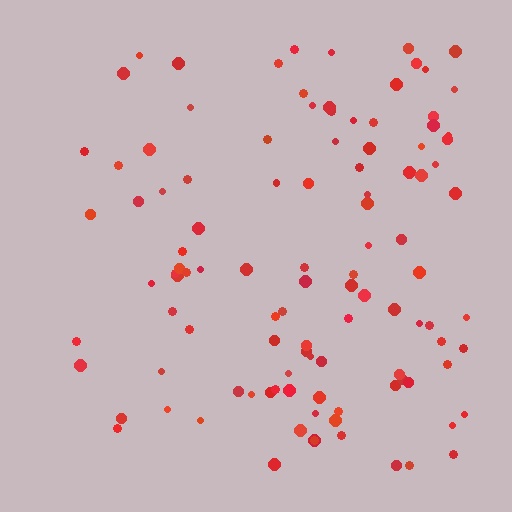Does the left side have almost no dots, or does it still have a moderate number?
Still a moderate number, just noticeably fewer than the right.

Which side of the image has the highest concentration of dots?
The right.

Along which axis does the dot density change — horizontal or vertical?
Horizontal.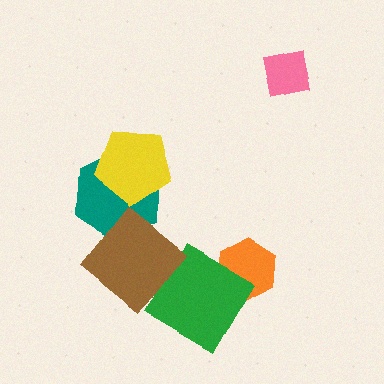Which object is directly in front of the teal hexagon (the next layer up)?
The yellow pentagon is directly in front of the teal hexagon.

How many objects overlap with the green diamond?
1 object overlaps with the green diamond.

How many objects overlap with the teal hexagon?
2 objects overlap with the teal hexagon.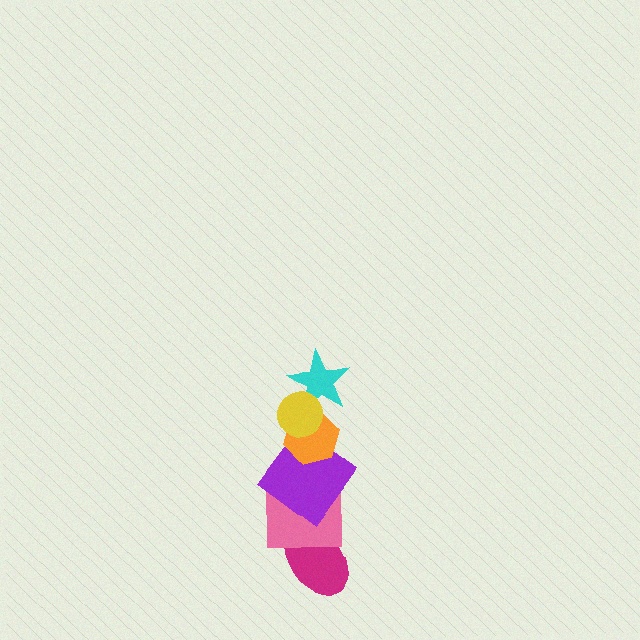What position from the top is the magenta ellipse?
The magenta ellipse is 6th from the top.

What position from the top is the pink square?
The pink square is 5th from the top.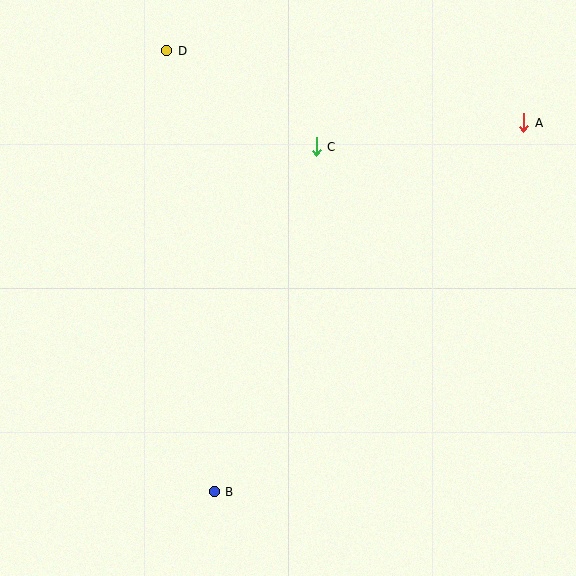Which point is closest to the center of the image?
Point C at (316, 147) is closest to the center.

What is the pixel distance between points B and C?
The distance between B and C is 360 pixels.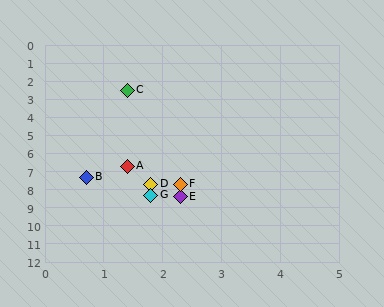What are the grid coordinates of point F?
Point F is at approximately (2.3, 7.7).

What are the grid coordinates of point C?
Point C is at approximately (1.4, 2.5).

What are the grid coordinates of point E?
Point E is at approximately (2.3, 8.4).